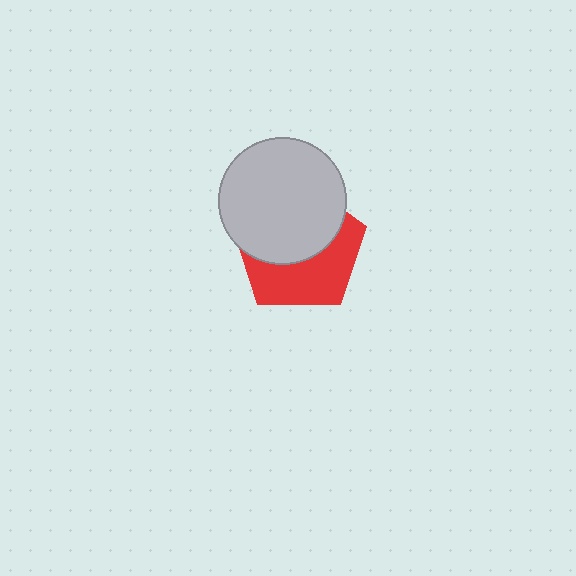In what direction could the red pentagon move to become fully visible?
The red pentagon could move down. That would shift it out from behind the light gray circle entirely.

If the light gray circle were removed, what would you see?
You would see the complete red pentagon.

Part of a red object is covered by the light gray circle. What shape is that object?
It is a pentagon.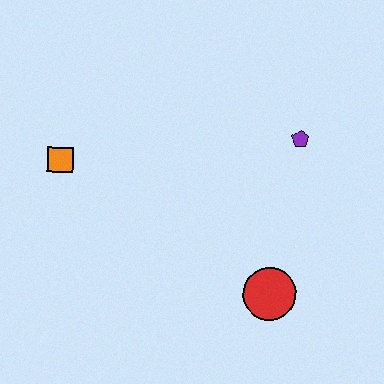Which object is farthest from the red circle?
The orange square is farthest from the red circle.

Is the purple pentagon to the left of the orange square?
No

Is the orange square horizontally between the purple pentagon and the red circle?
No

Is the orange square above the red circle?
Yes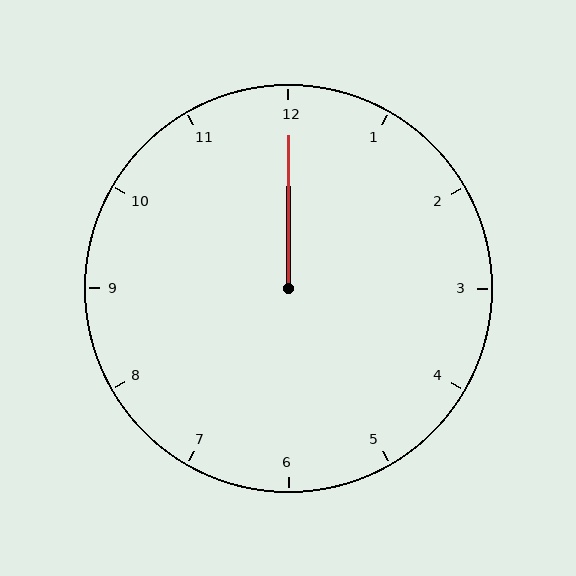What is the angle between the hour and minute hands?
Approximately 0 degrees.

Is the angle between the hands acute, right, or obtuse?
It is acute.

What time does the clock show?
12:00.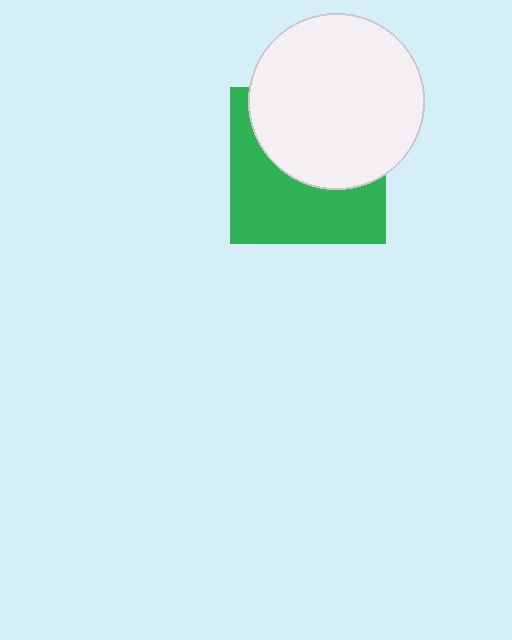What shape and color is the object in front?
The object in front is a white circle.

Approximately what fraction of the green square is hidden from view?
Roughly 50% of the green square is hidden behind the white circle.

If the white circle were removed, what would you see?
You would see the complete green square.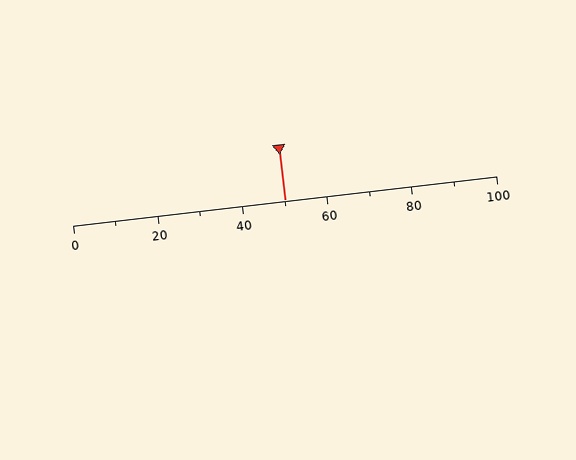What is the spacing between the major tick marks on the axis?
The major ticks are spaced 20 apart.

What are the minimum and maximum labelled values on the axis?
The axis runs from 0 to 100.